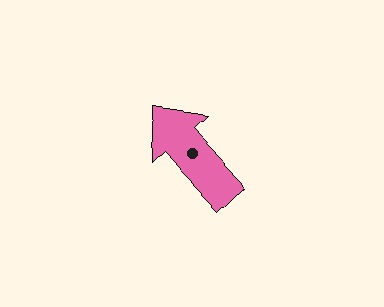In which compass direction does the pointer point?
Northwest.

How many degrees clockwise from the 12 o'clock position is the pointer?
Approximately 318 degrees.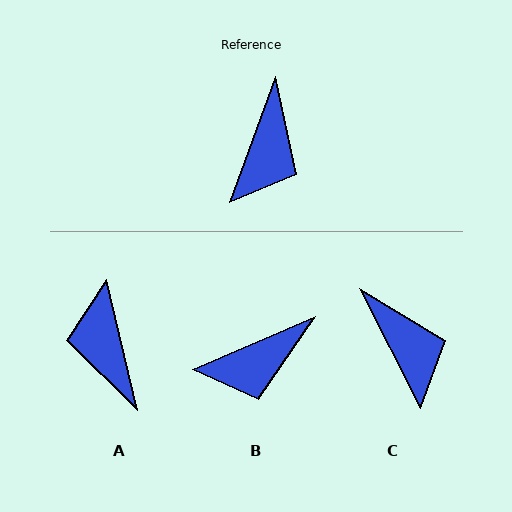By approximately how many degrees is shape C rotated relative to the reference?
Approximately 47 degrees counter-clockwise.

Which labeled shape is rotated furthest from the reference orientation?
A, about 147 degrees away.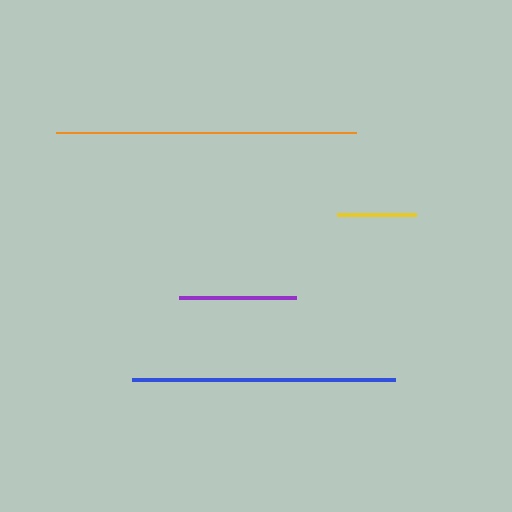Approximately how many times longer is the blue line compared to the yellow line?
The blue line is approximately 3.3 times the length of the yellow line.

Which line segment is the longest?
The orange line is the longest at approximately 300 pixels.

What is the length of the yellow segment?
The yellow segment is approximately 79 pixels long.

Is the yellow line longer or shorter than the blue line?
The blue line is longer than the yellow line.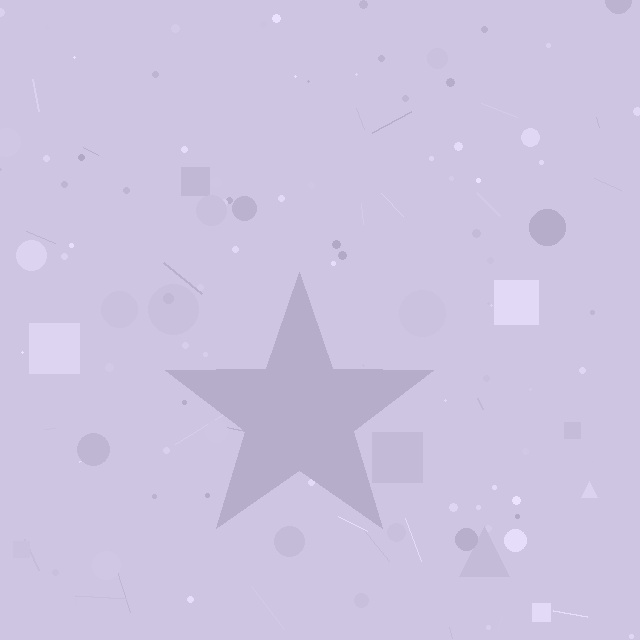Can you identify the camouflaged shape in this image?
The camouflaged shape is a star.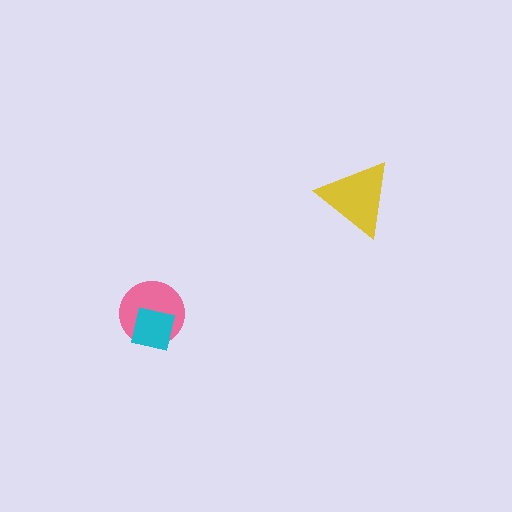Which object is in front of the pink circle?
The cyan square is in front of the pink circle.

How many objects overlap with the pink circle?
1 object overlaps with the pink circle.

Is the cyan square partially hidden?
No, no other shape covers it.